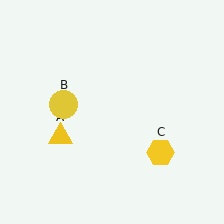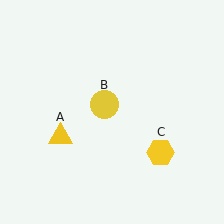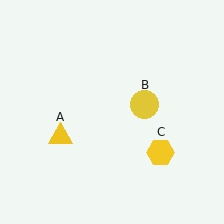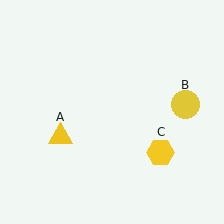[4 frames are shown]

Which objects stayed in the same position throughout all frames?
Yellow triangle (object A) and yellow hexagon (object C) remained stationary.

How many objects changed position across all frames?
1 object changed position: yellow circle (object B).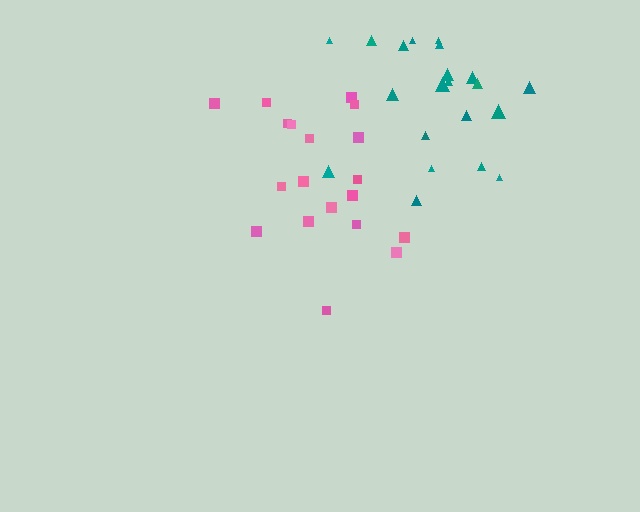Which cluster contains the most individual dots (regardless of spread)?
Teal (21).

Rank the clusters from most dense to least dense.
teal, pink.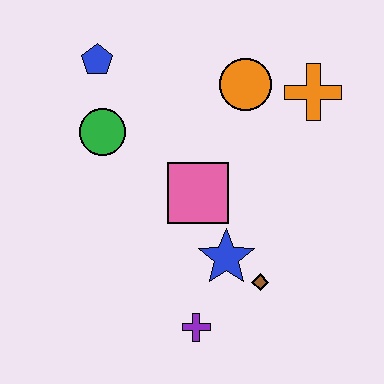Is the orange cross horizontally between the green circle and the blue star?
No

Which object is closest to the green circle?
The blue pentagon is closest to the green circle.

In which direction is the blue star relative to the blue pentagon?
The blue star is below the blue pentagon.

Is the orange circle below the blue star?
No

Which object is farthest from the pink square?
The blue pentagon is farthest from the pink square.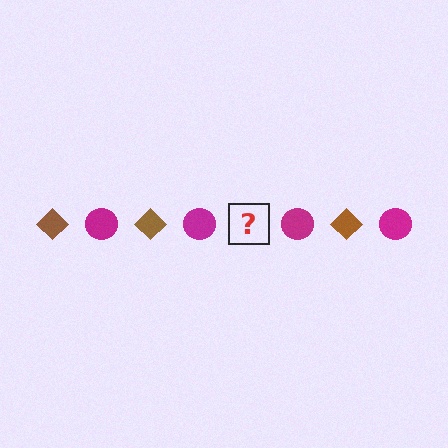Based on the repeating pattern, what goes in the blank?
The blank should be a brown diamond.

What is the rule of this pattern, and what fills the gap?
The rule is that the pattern alternates between brown diamond and magenta circle. The gap should be filled with a brown diamond.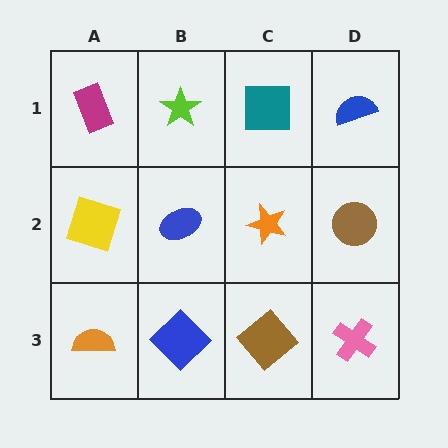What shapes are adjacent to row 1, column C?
An orange star (row 2, column C), a lime star (row 1, column B), a blue semicircle (row 1, column D).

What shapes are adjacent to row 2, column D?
A blue semicircle (row 1, column D), a pink cross (row 3, column D), an orange star (row 2, column C).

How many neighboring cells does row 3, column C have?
3.